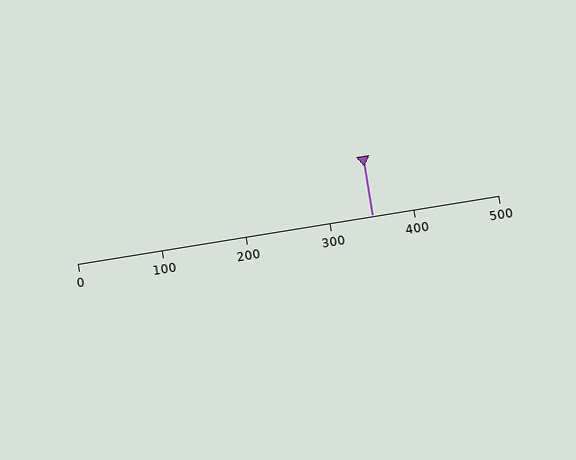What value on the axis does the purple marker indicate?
The marker indicates approximately 350.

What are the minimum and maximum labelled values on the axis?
The axis runs from 0 to 500.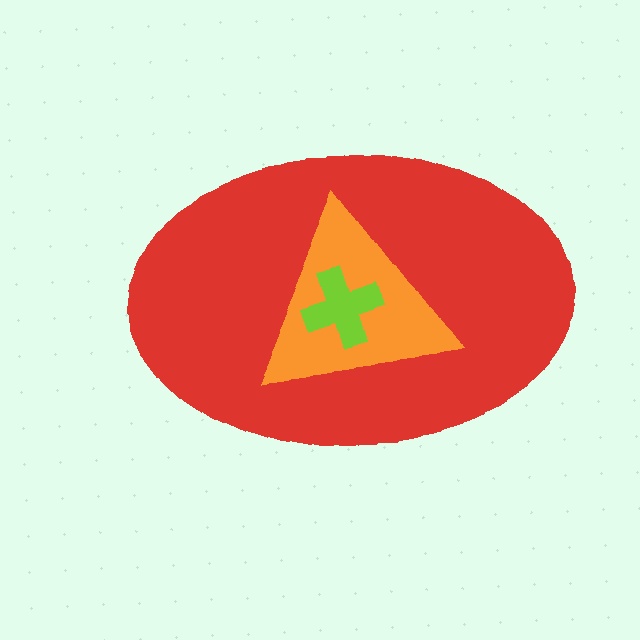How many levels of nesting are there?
3.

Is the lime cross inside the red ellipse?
Yes.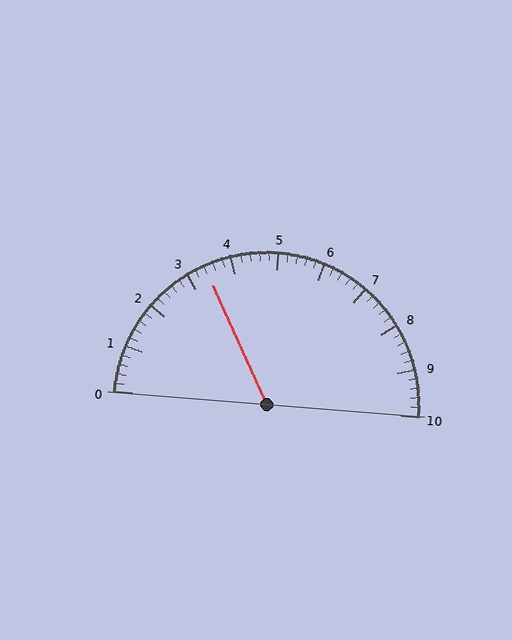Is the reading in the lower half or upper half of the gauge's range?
The reading is in the lower half of the range (0 to 10).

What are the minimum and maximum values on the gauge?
The gauge ranges from 0 to 10.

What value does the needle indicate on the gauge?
The needle indicates approximately 3.4.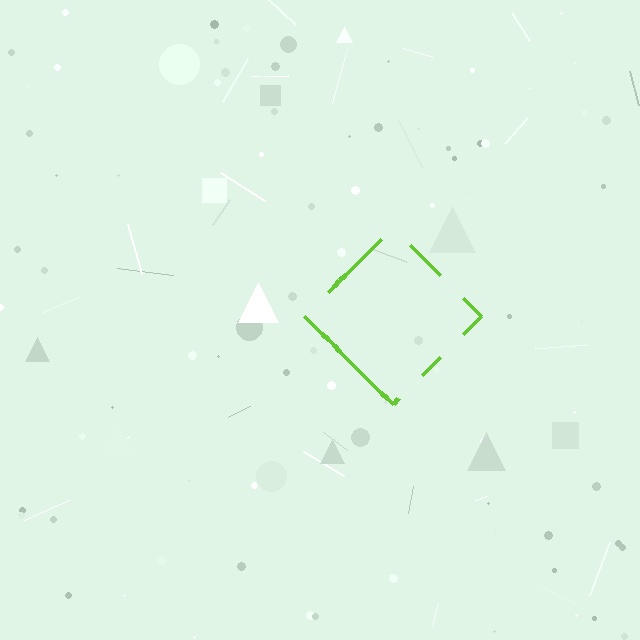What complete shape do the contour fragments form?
The contour fragments form a diamond.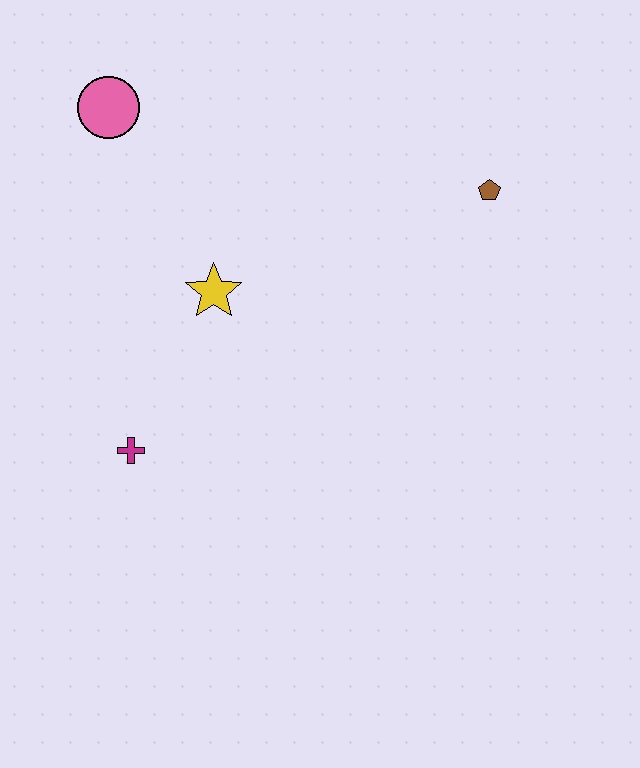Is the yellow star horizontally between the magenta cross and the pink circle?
No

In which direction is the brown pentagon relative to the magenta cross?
The brown pentagon is to the right of the magenta cross.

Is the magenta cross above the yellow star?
No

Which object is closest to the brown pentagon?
The yellow star is closest to the brown pentagon.